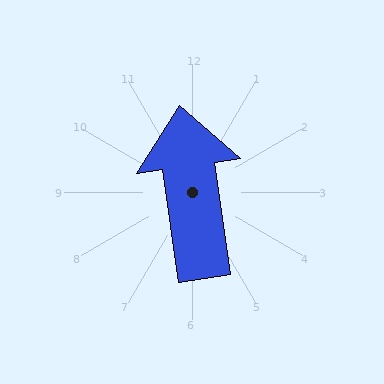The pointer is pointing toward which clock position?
Roughly 12 o'clock.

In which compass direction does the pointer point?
North.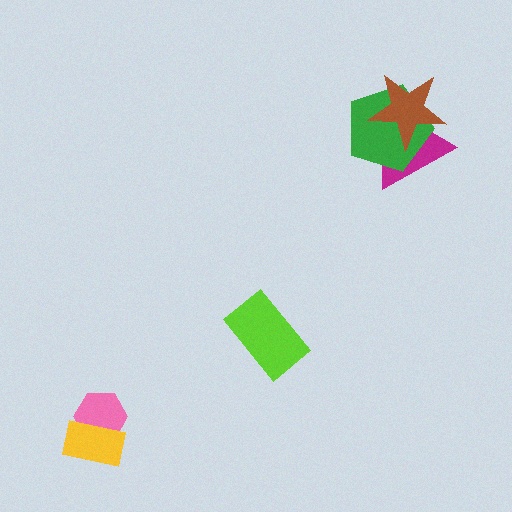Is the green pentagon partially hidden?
Yes, it is partially covered by another shape.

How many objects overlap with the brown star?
2 objects overlap with the brown star.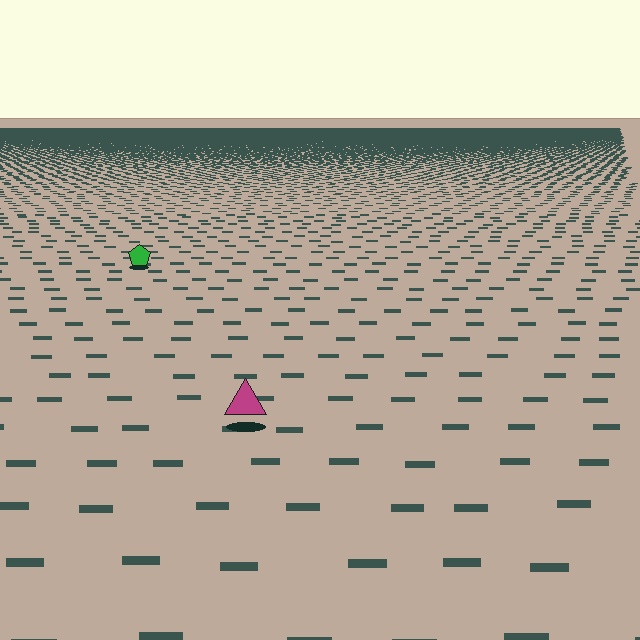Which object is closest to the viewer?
The magenta triangle is closest. The texture marks near it are larger and more spread out.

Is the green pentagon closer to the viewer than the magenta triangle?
No. The magenta triangle is closer — you can tell from the texture gradient: the ground texture is coarser near it.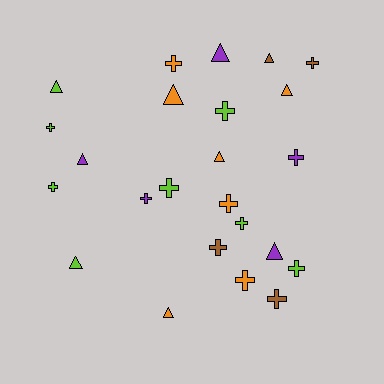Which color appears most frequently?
Lime, with 8 objects.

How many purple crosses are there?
There are 2 purple crosses.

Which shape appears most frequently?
Cross, with 14 objects.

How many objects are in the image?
There are 24 objects.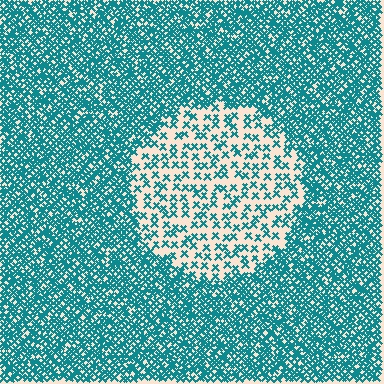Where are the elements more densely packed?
The elements are more densely packed outside the circle boundary.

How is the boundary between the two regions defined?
The boundary is defined by a change in element density (approximately 2.9x ratio). All elements are the same color, size, and shape.